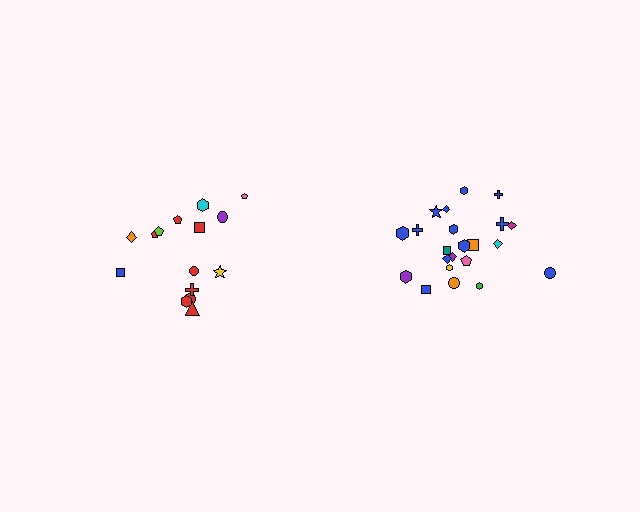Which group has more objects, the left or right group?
The right group.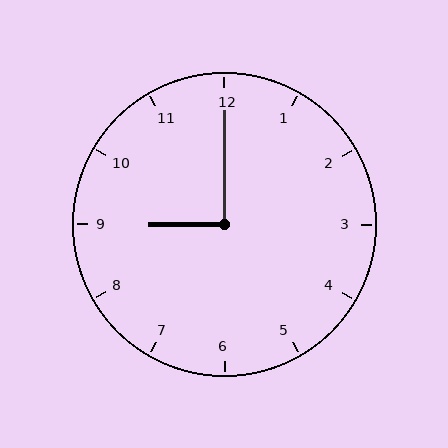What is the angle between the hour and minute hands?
Approximately 90 degrees.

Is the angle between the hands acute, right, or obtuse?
It is right.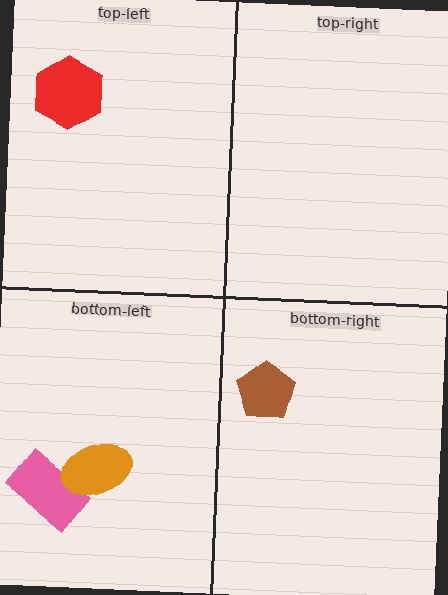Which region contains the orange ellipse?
The bottom-left region.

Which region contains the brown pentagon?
The bottom-right region.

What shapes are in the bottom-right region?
The brown pentagon.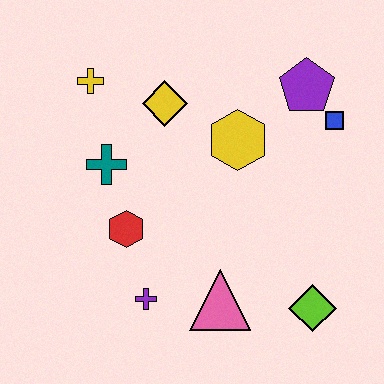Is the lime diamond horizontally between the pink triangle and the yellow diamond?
No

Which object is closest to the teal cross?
The red hexagon is closest to the teal cross.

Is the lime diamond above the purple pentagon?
No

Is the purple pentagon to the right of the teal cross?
Yes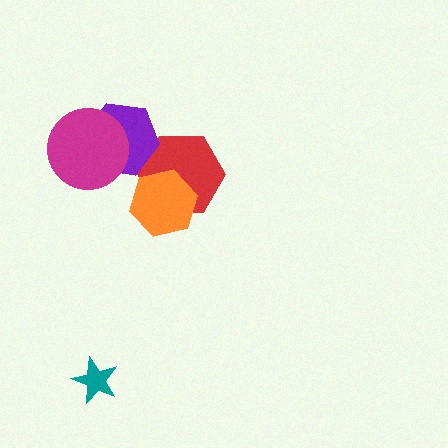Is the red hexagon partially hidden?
Yes, it is partially covered by another shape.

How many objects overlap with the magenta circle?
1 object overlaps with the magenta circle.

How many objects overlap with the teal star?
0 objects overlap with the teal star.